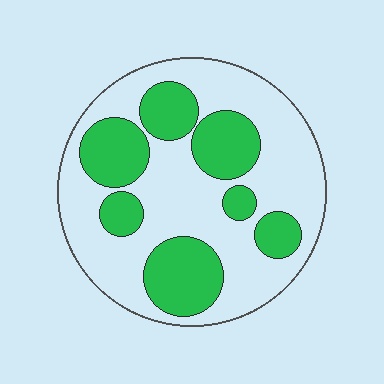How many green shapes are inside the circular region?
7.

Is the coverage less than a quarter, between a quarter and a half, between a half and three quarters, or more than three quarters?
Between a quarter and a half.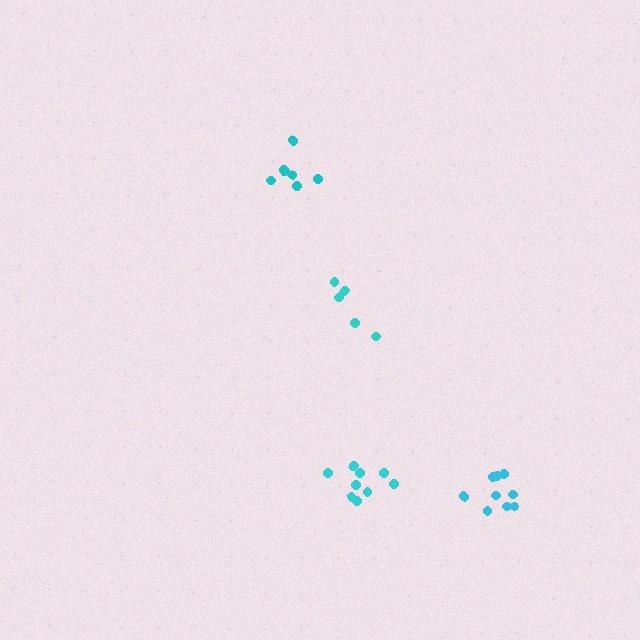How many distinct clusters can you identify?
There are 4 distinct clusters.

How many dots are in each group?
Group 1: 7 dots, Group 2: 5 dots, Group 3: 9 dots, Group 4: 9 dots (30 total).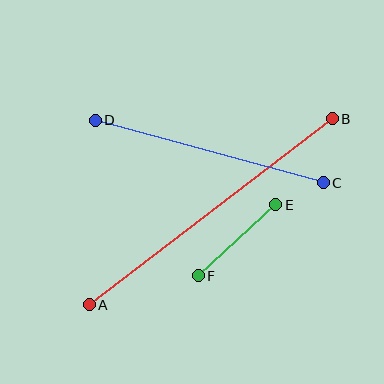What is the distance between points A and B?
The distance is approximately 306 pixels.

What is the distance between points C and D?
The distance is approximately 236 pixels.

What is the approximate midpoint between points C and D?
The midpoint is at approximately (209, 151) pixels.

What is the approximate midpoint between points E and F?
The midpoint is at approximately (237, 240) pixels.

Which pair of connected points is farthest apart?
Points A and B are farthest apart.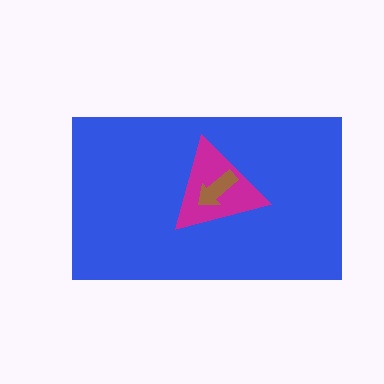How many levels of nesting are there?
3.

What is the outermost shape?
The blue rectangle.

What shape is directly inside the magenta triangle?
The brown arrow.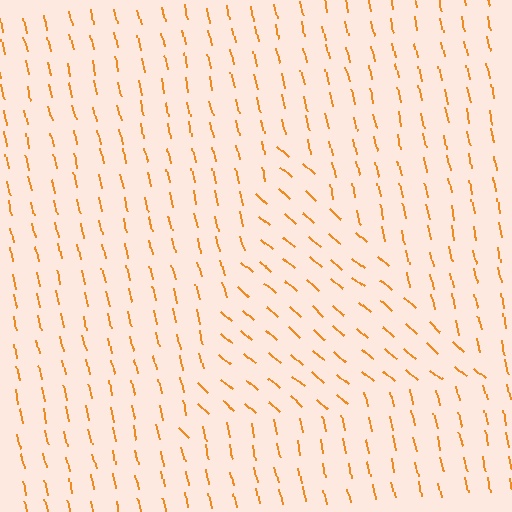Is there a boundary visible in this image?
Yes, there is a texture boundary formed by a change in line orientation.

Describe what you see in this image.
The image is filled with small orange line segments. A triangle region in the image has lines oriented differently from the surrounding lines, creating a visible texture boundary.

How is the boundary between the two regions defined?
The boundary is defined purely by a change in line orientation (approximately 36 degrees difference). All lines are the same color and thickness.